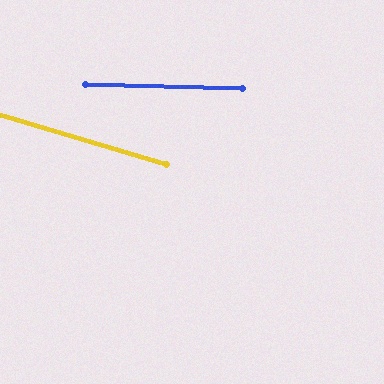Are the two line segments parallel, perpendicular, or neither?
Neither parallel nor perpendicular — they differ by about 15°.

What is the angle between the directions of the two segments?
Approximately 15 degrees.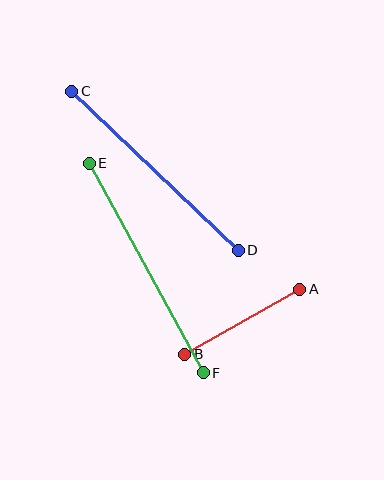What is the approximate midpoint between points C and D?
The midpoint is at approximately (155, 171) pixels.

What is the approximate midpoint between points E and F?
The midpoint is at approximately (146, 268) pixels.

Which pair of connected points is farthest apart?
Points E and F are farthest apart.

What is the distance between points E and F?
The distance is approximately 239 pixels.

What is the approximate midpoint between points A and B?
The midpoint is at approximately (242, 322) pixels.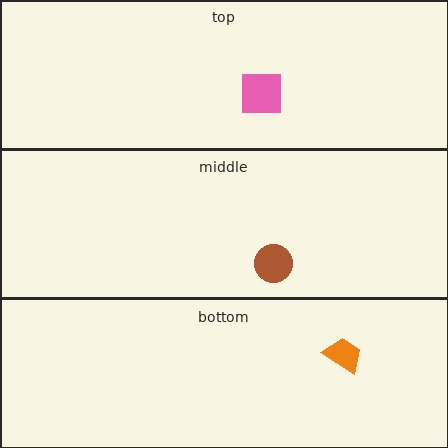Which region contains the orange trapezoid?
The bottom region.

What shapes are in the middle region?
The brown circle.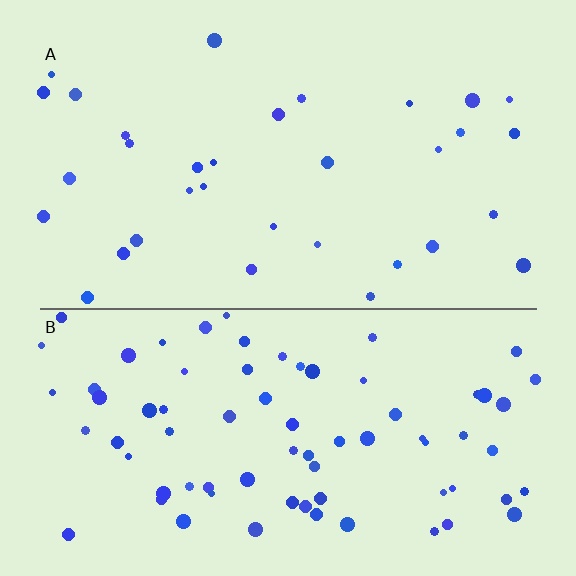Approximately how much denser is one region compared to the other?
Approximately 2.3× — region B over region A.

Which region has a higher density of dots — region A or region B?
B (the bottom).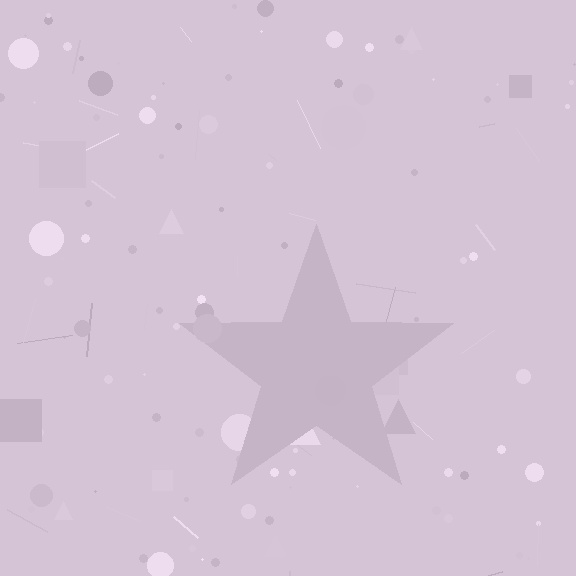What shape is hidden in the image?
A star is hidden in the image.